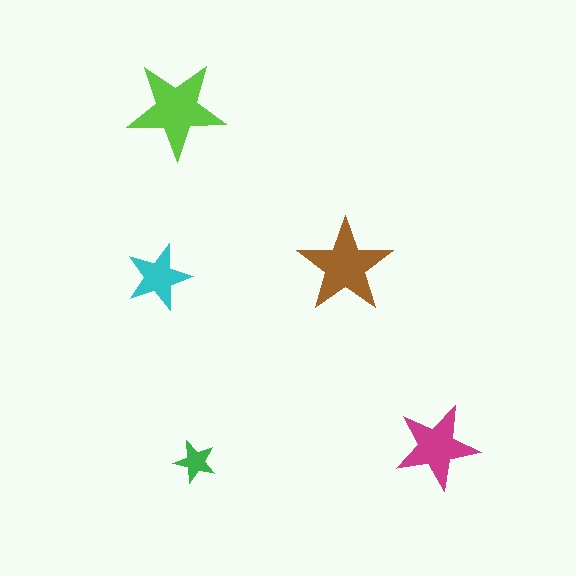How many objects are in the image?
There are 5 objects in the image.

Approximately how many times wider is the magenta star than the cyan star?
About 1.5 times wider.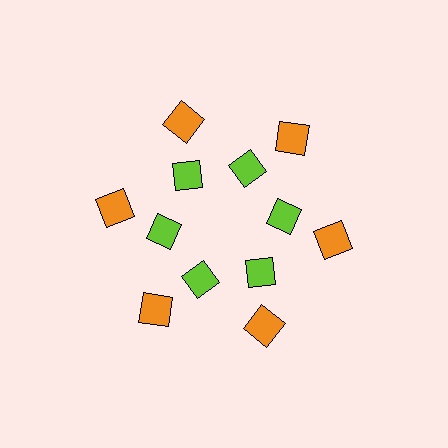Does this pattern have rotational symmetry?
Yes, this pattern has 6-fold rotational symmetry. It looks the same after rotating 60 degrees around the center.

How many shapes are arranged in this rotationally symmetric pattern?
There are 12 shapes, arranged in 6 groups of 2.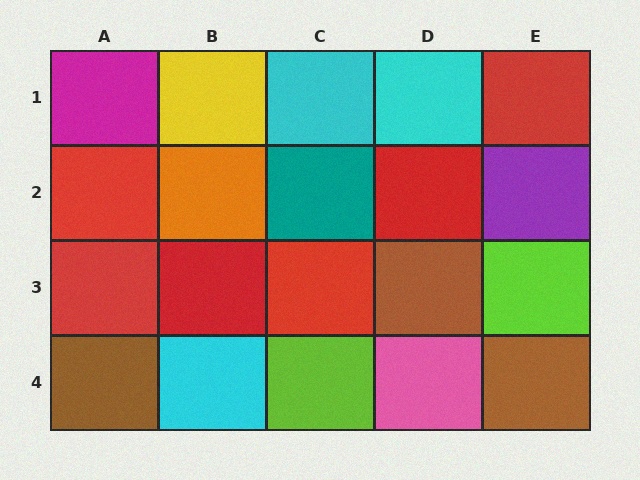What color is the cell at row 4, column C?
Lime.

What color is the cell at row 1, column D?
Cyan.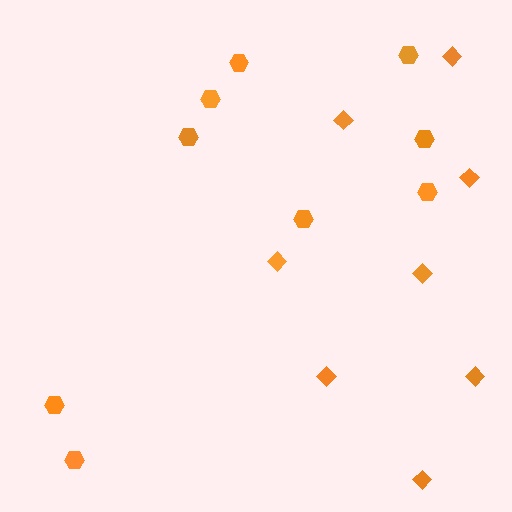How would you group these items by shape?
There are 2 groups: one group of hexagons (9) and one group of diamonds (8).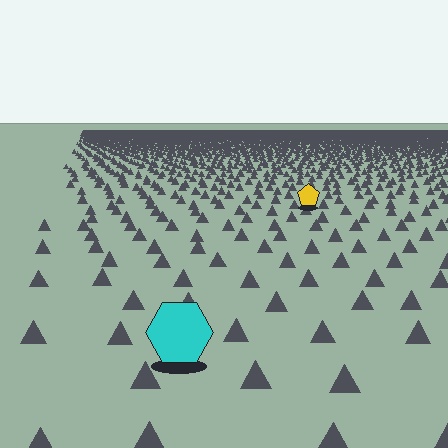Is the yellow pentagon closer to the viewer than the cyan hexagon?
No. The cyan hexagon is closer — you can tell from the texture gradient: the ground texture is coarser near it.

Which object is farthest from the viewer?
The yellow pentagon is farthest from the viewer. It appears smaller and the ground texture around it is denser.